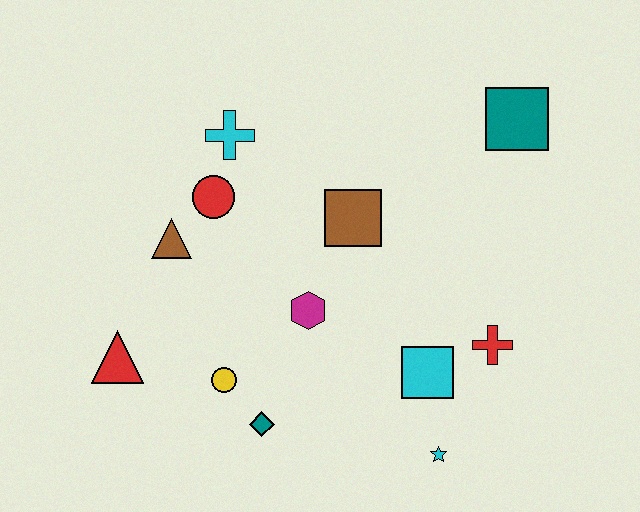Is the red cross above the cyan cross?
No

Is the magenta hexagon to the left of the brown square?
Yes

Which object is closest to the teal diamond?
The yellow circle is closest to the teal diamond.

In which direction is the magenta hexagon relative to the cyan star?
The magenta hexagon is above the cyan star.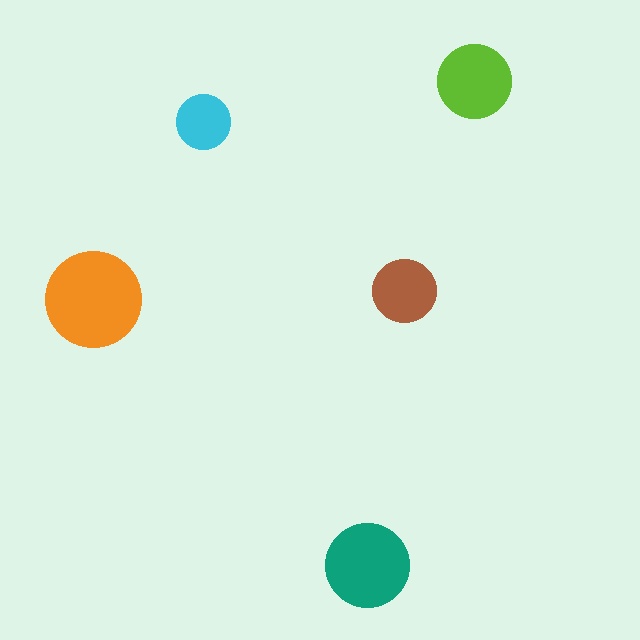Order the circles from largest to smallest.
the orange one, the teal one, the lime one, the brown one, the cyan one.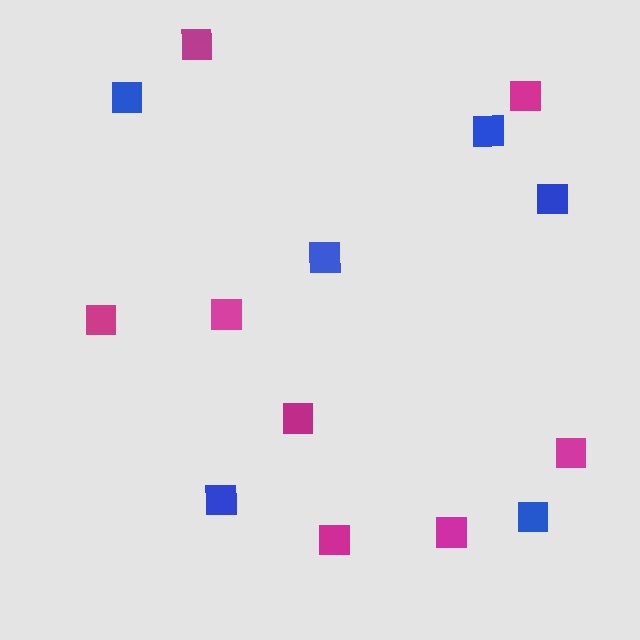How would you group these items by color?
There are 2 groups: one group of blue squares (6) and one group of magenta squares (8).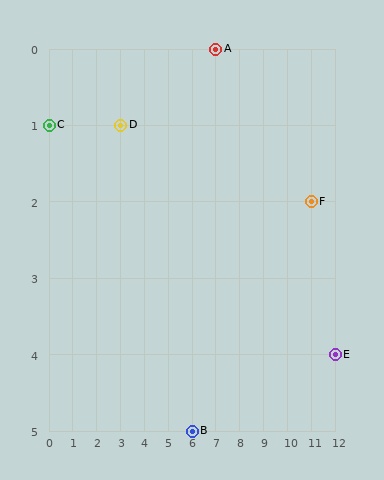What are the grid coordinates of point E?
Point E is at grid coordinates (12, 4).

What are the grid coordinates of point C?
Point C is at grid coordinates (0, 1).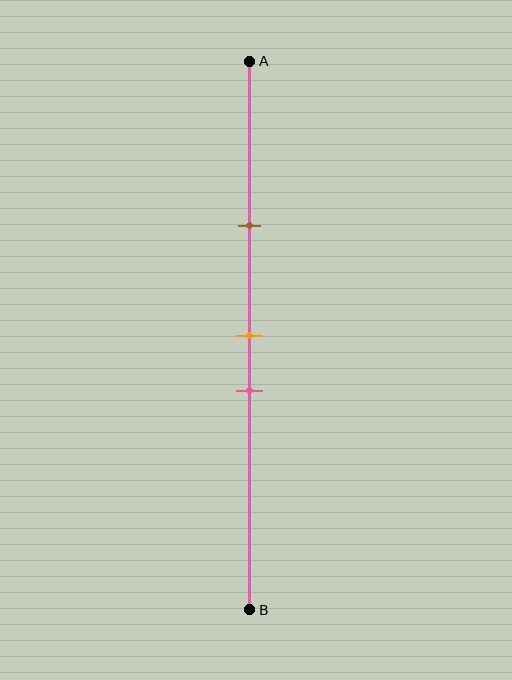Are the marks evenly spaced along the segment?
No, the marks are not evenly spaced.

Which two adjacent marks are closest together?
The orange and pink marks are the closest adjacent pair.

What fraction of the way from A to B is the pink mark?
The pink mark is approximately 60% (0.6) of the way from A to B.